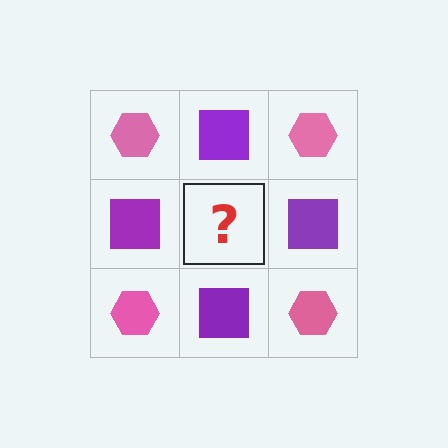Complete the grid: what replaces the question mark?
The question mark should be replaced with a pink hexagon.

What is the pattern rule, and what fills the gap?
The rule is that it alternates pink hexagon and purple square in a checkerboard pattern. The gap should be filled with a pink hexagon.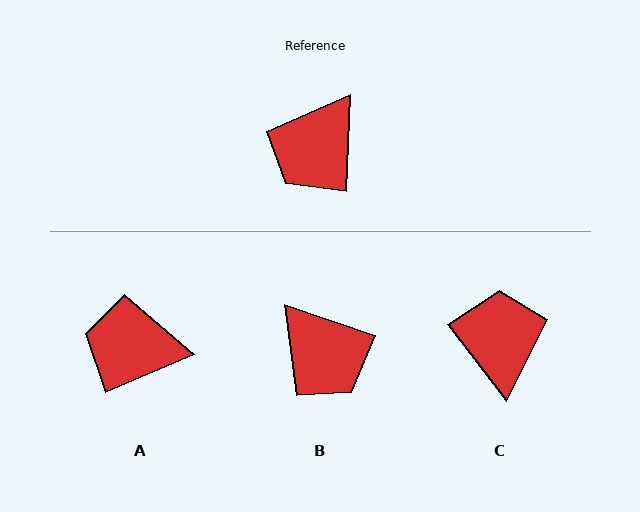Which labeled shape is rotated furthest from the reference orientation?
C, about 140 degrees away.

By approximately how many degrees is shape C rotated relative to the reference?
Approximately 140 degrees clockwise.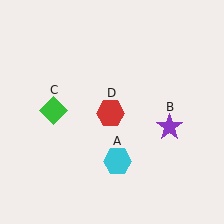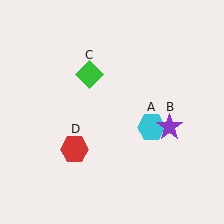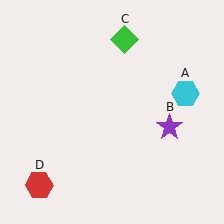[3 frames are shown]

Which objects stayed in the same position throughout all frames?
Purple star (object B) remained stationary.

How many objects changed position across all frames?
3 objects changed position: cyan hexagon (object A), green diamond (object C), red hexagon (object D).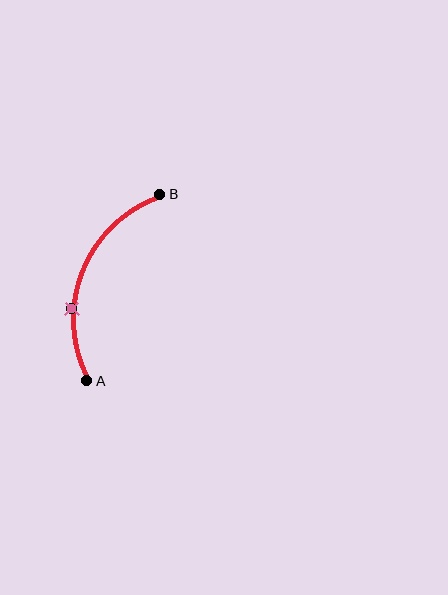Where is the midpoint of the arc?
The arc midpoint is the point on the curve farthest from the straight line joining A and B. It sits to the left of that line.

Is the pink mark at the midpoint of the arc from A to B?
No. The pink mark lies on the arc but is closer to endpoint A. The arc midpoint would be at the point on the curve equidistant along the arc from both A and B.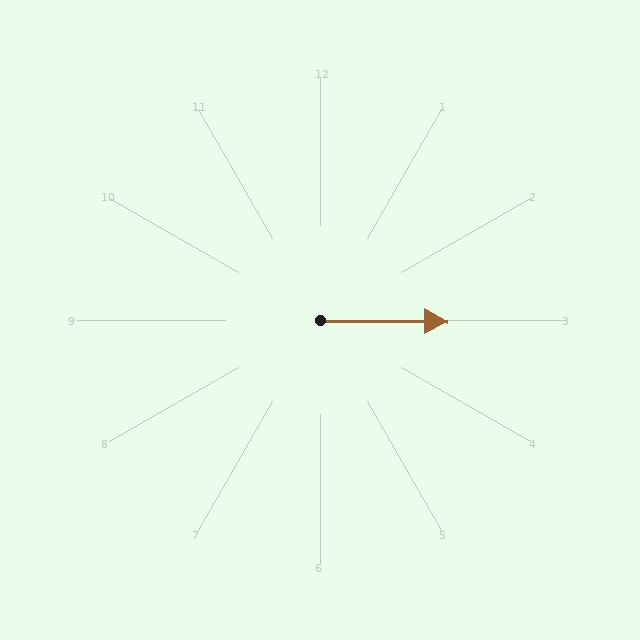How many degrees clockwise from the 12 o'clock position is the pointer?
Approximately 91 degrees.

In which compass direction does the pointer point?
East.